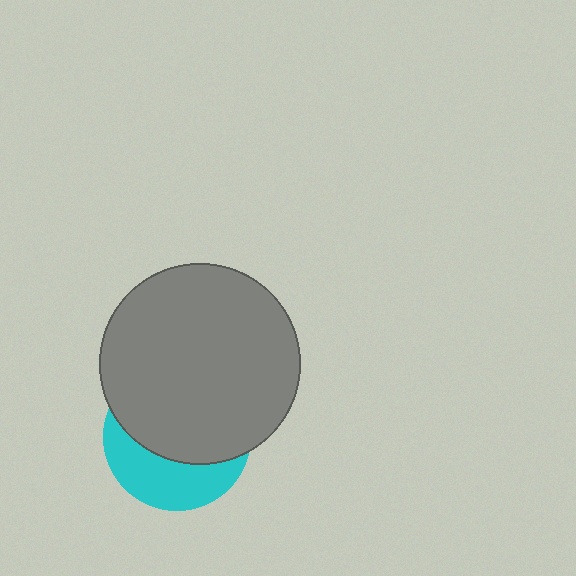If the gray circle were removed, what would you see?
You would see the complete cyan circle.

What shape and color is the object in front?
The object in front is a gray circle.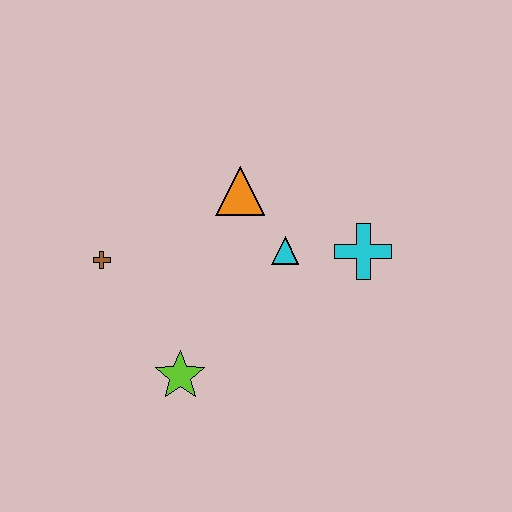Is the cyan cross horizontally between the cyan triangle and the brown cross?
No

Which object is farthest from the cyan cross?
The brown cross is farthest from the cyan cross.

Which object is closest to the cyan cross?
The cyan triangle is closest to the cyan cross.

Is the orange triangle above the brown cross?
Yes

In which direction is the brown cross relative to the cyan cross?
The brown cross is to the left of the cyan cross.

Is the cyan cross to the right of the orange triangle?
Yes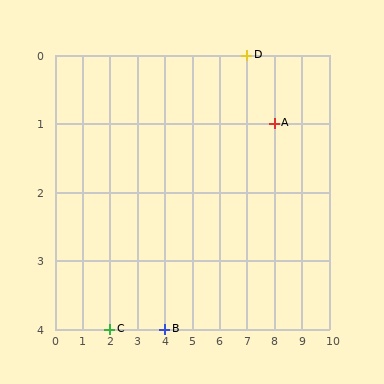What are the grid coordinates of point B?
Point B is at grid coordinates (4, 4).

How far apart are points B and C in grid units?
Points B and C are 2 columns apart.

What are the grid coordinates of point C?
Point C is at grid coordinates (2, 4).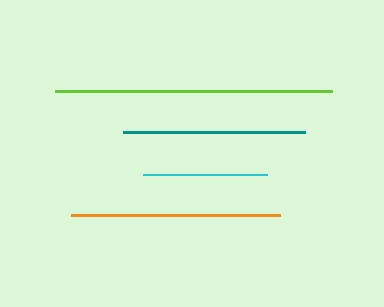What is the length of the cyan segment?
The cyan segment is approximately 124 pixels long.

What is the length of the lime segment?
The lime segment is approximately 278 pixels long.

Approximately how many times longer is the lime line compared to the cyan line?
The lime line is approximately 2.2 times the length of the cyan line.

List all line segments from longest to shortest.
From longest to shortest: lime, orange, teal, cyan.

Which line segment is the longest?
The lime line is the longest at approximately 278 pixels.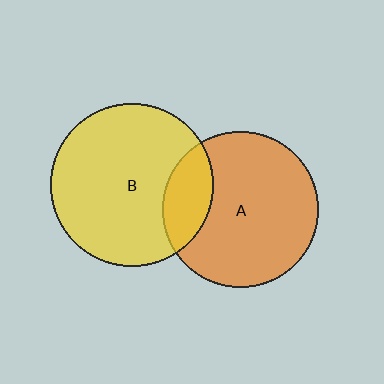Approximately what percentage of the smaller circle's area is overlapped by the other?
Approximately 20%.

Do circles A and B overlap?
Yes.